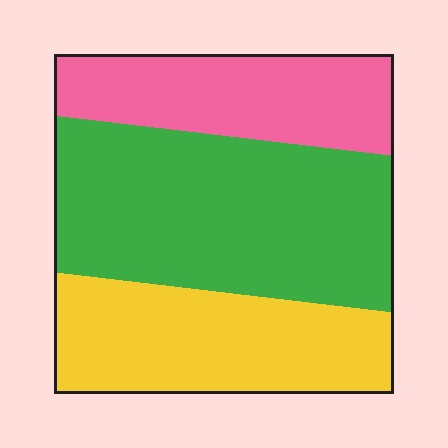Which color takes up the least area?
Pink, at roughly 25%.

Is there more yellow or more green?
Green.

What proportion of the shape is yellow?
Yellow covers roughly 30% of the shape.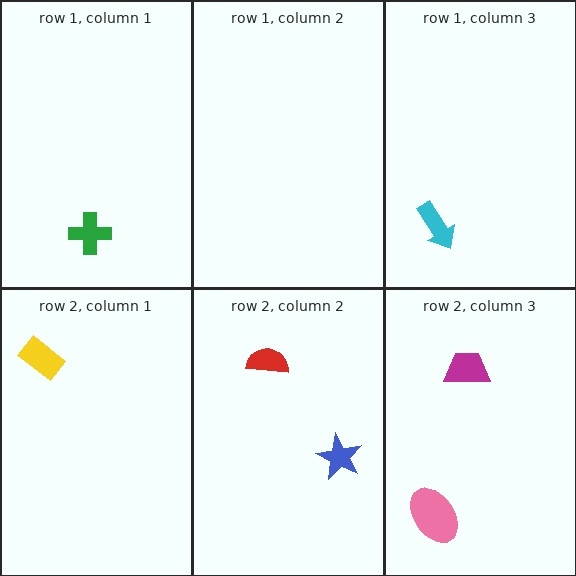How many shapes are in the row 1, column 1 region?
1.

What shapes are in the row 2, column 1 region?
The yellow rectangle.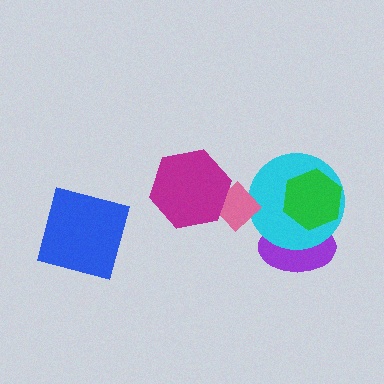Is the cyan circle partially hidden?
Yes, it is partially covered by another shape.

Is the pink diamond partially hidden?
Yes, it is partially covered by another shape.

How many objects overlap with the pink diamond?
2 objects overlap with the pink diamond.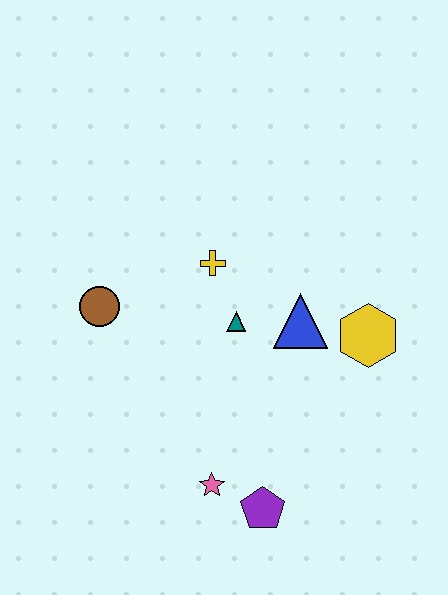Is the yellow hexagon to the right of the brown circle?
Yes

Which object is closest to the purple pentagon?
The pink star is closest to the purple pentagon.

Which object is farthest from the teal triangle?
The purple pentagon is farthest from the teal triangle.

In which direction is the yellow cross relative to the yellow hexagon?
The yellow cross is to the left of the yellow hexagon.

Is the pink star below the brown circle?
Yes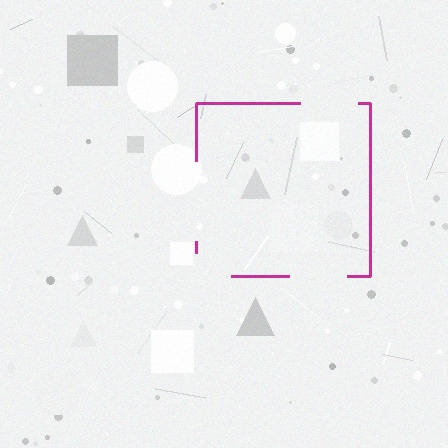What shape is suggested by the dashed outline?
The dashed outline suggests a square.